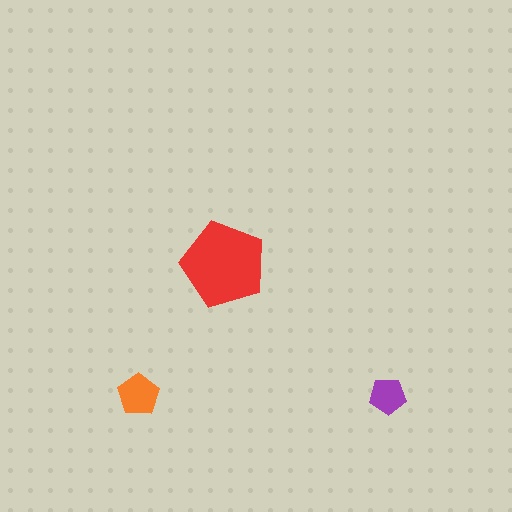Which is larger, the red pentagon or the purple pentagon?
The red one.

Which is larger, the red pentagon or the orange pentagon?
The red one.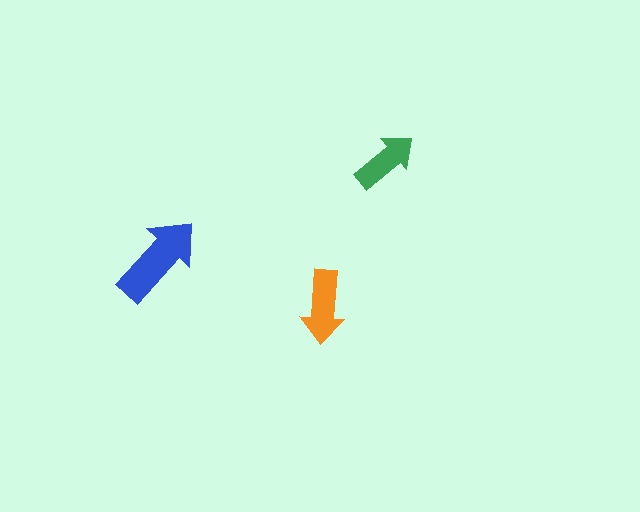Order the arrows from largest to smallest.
the blue one, the orange one, the green one.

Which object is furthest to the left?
The blue arrow is leftmost.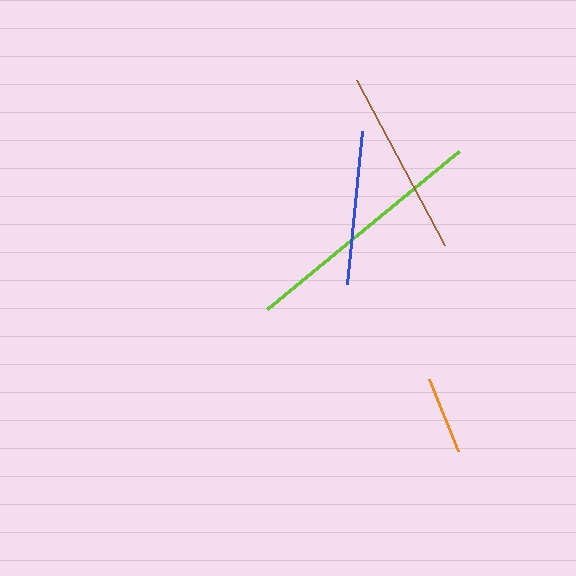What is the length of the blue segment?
The blue segment is approximately 154 pixels long.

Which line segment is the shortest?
The orange line is the shortest at approximately 79 pixels.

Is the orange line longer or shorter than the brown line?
The brown line is longer than the orange line.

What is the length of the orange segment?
The orange segment is approximately 79 pixels long.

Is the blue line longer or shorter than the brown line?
The brown line is longer than the blue line.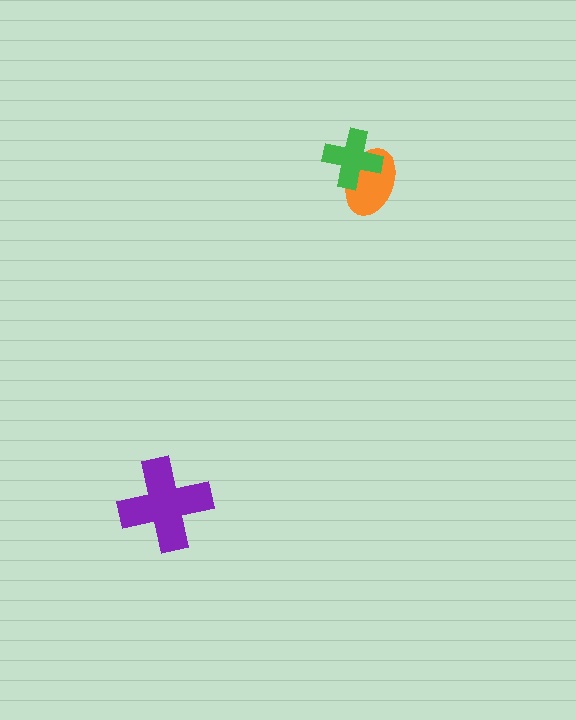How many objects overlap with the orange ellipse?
1 object overlaps with the orange ellipse.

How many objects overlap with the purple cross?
0 objects overlap with the purple cross.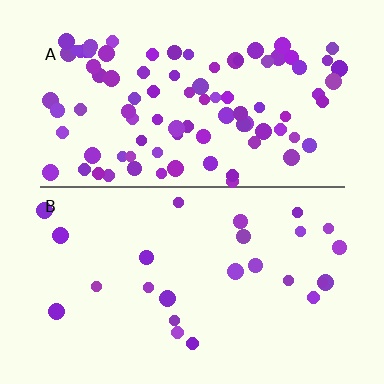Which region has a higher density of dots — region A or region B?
A (the top).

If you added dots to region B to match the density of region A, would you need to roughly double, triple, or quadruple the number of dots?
Approximately quadruple.